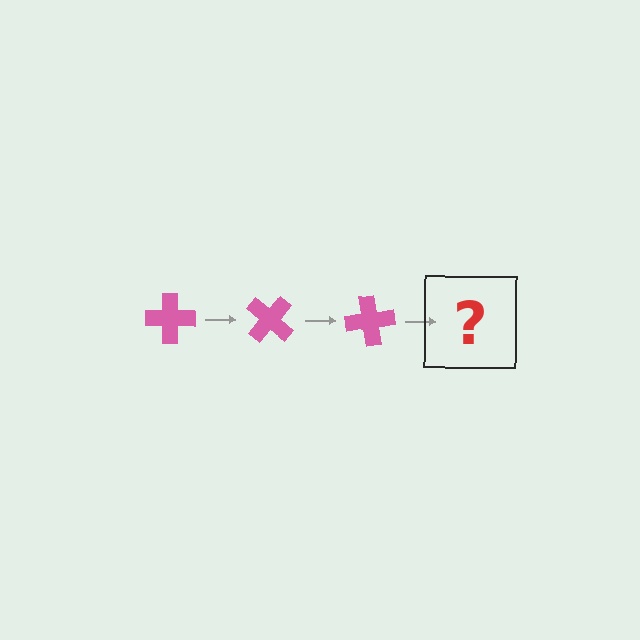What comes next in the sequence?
The next element should be a pink cross rotated 120 degrees.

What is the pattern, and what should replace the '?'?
The pattern is that the cross rotates 40 degrees each step. The '?' should be a pink cross rotated 120 degrees.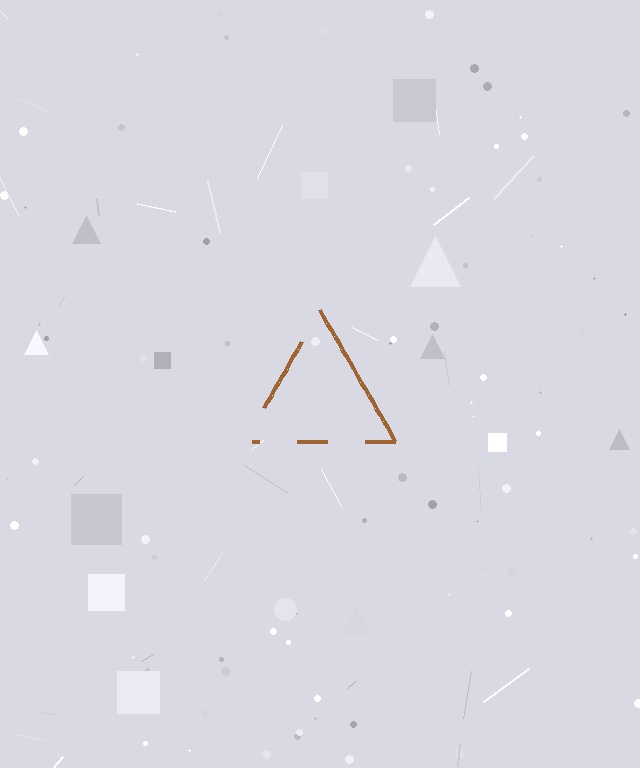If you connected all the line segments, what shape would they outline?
They would outline a triangle.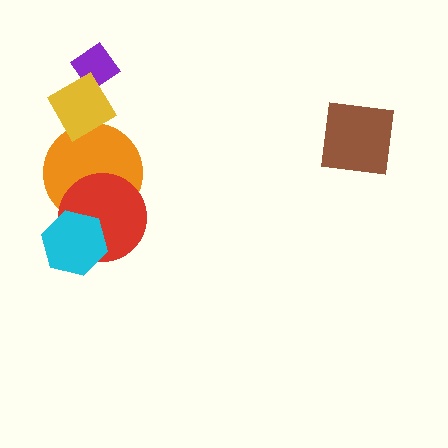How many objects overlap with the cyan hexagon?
2 objects overlap with the cyan hexagon.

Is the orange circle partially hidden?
Yes, it is partially covered by another shape.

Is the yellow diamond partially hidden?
No, no other shape covers it.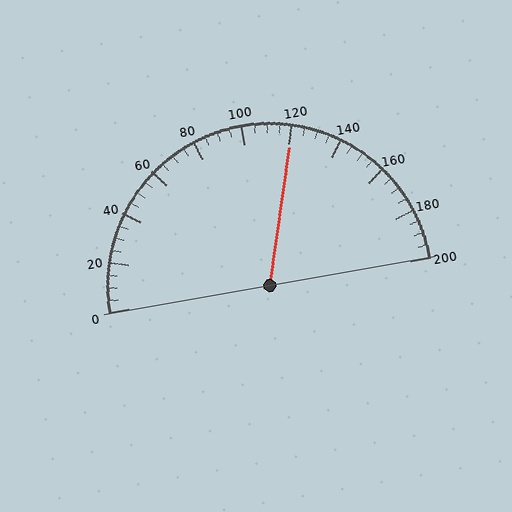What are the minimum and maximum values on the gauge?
The gauge ranges from 0 to 200.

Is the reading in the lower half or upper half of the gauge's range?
The reading is in the upper half of the range (0 to 200).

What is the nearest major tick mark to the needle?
The nearest major tick mark is 120.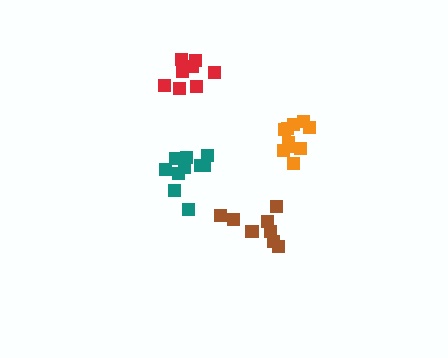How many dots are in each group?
Group 1: 10 dots, Group 2: 8 dots, Group 3: 10 dots, Group 4: 8 dots (36 total).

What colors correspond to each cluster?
The clusters are colored: teal, red, orange, brown.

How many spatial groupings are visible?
There are 4 spatial groupings.